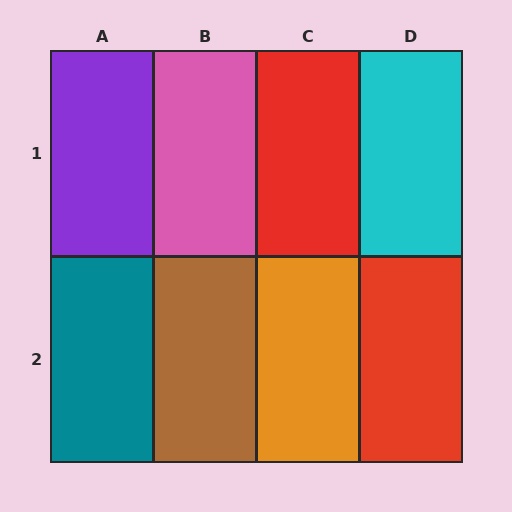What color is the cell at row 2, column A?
Teal.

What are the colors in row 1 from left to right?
Purple, pink, red, cyan.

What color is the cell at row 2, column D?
Red.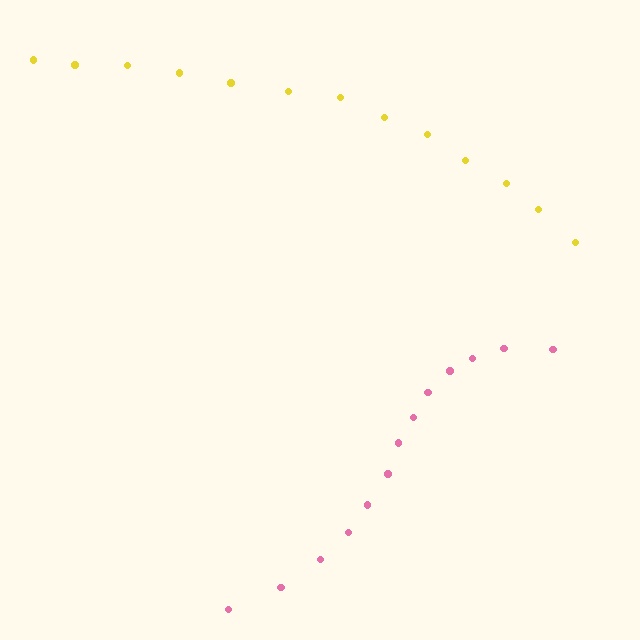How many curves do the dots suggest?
There are 2 distinct paths.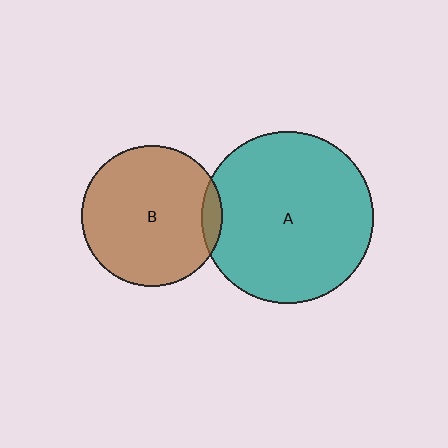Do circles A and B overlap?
Yes.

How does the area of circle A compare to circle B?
Approximately 1.5 times.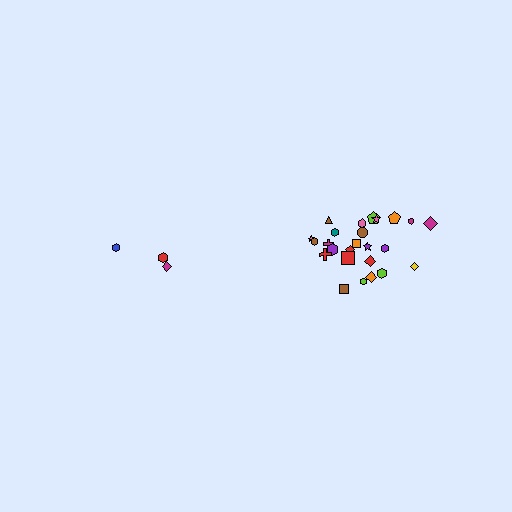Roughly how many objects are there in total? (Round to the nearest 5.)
Roughly 30 objects in total.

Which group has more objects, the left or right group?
The right group.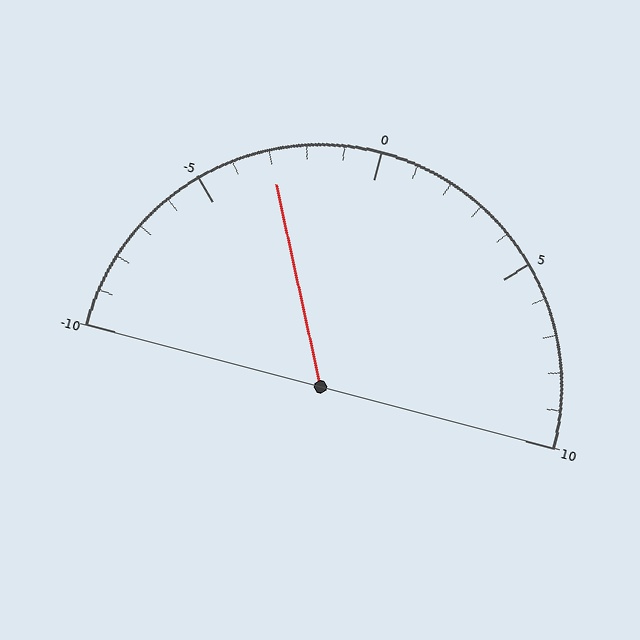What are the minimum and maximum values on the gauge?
The gauge ranges from -10 to 10.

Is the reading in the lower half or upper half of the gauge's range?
The reading is in the lower half of the range (-10 to 10).